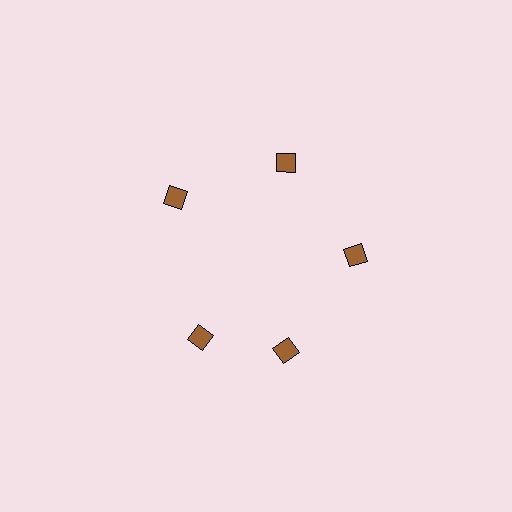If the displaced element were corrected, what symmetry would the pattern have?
It would have 5-fold rotational symmetry — the pattern would map onto itself every 72 degrees.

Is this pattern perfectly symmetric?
No. The 5 brown diamonds are arranged in a ring, but one element near the 8 o'clock position is rotated out of alignment along the ring, breaking the 5-fold rotational symmetry.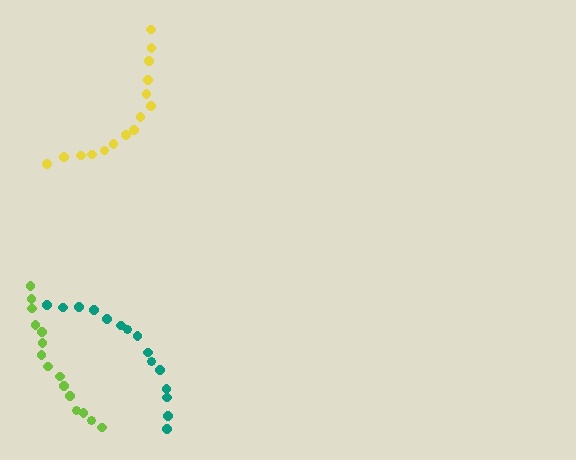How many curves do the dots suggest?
There are 3 distinct paths.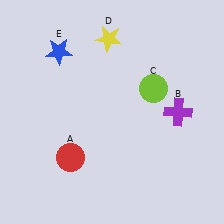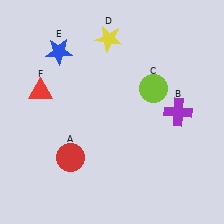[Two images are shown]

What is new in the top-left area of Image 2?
A red triangle (F) was added in the top-left area of Image 2.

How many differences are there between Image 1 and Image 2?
There is 1 difference between the two images.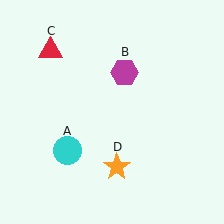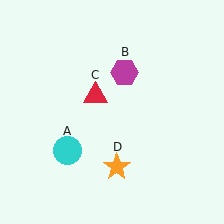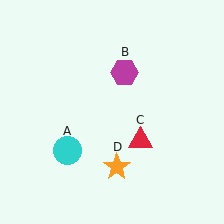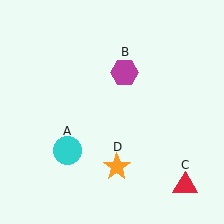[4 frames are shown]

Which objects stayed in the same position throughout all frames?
Cyan circle (object A) and magenta hexagon (object B) and orange star (object D) remained stationary.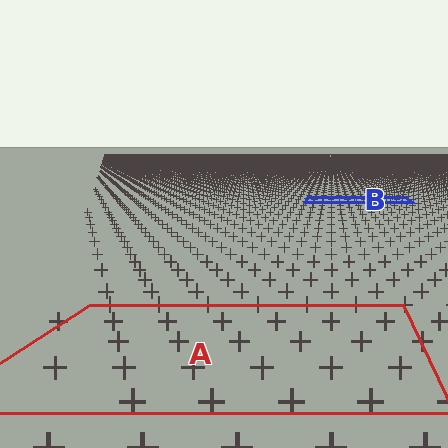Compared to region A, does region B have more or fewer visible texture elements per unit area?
Region B has more texture elements per unit area — they are packed more densely because it is farther away.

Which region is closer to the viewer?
Region A is closer. The texture elements there are larger and more spread out.